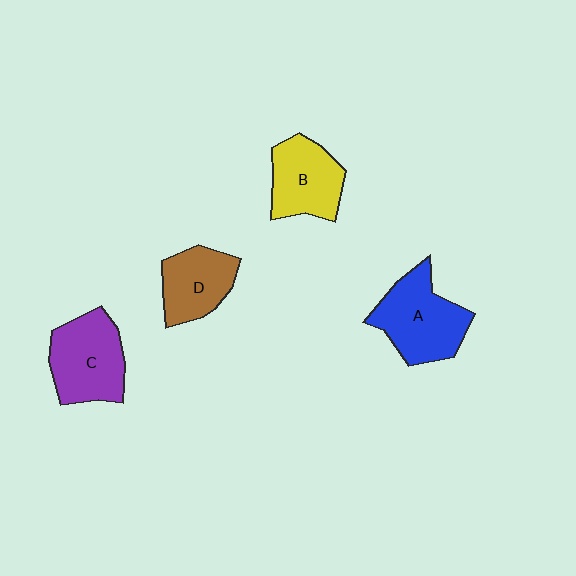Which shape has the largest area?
Shape A (blue).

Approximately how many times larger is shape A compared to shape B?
Approximately 1.2 times.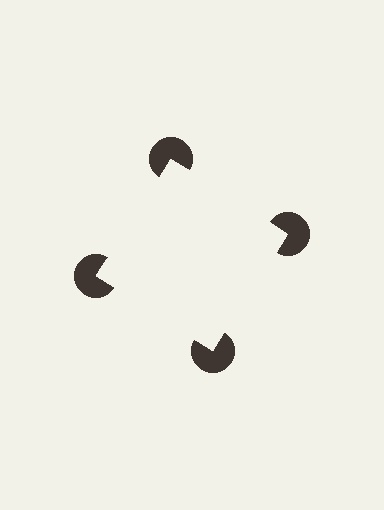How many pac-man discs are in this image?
There are 4 — one at each vertex of the illusory square.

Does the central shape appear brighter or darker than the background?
It typically appears slightly brighter than the background, even though no actual brightness change is drawn.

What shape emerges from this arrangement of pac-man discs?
An illusory square — its edges are inferred from the aligned wedge cuts in the pac-man discs, not physically drawn.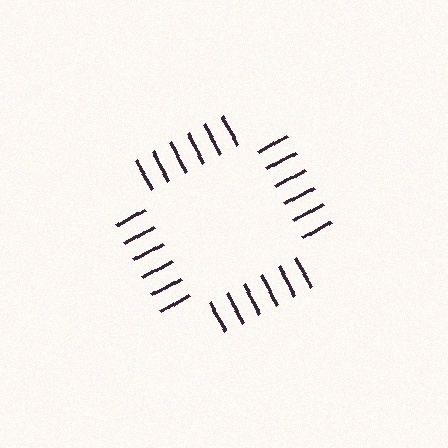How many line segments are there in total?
24 — 6 along each of the 4 edges.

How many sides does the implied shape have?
4 sides — the line-ends trace a square.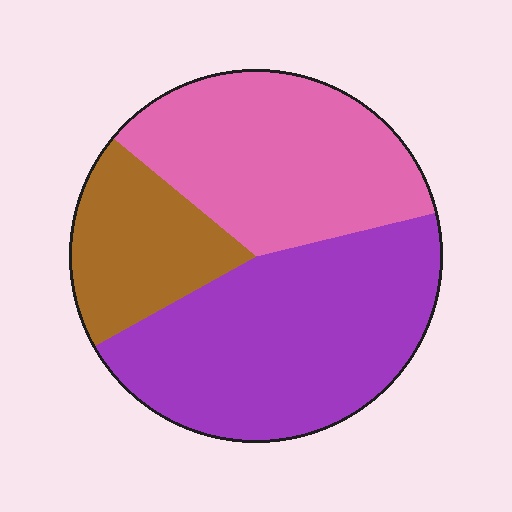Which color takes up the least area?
Brown, at roughly 20%.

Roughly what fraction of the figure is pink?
Pink covers roughly 35% of the figure.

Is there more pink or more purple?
Purple.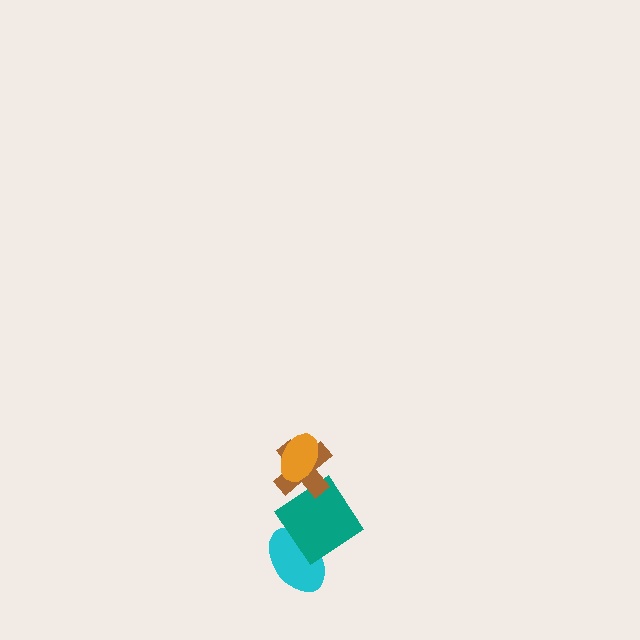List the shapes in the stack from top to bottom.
From top to bottom: the orange ellipse, the brown cross, the teal diamond, the cyan ellipse.